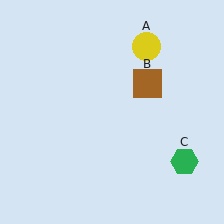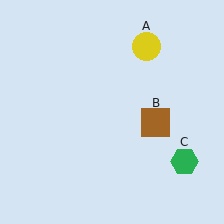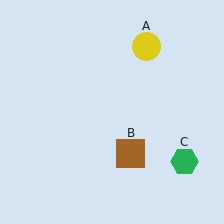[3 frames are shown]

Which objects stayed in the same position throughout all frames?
Yellow circle (object A) and green hexagon (object C) remained stationary.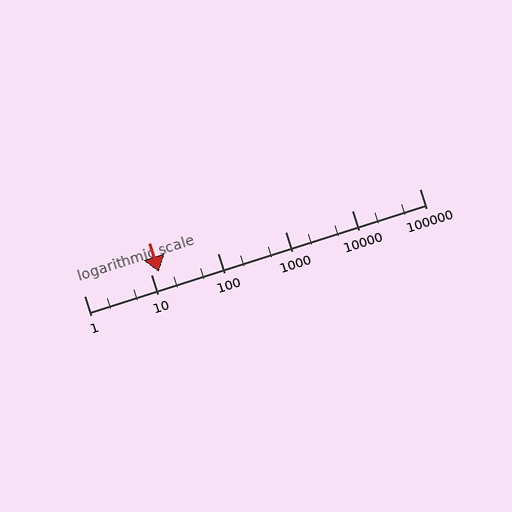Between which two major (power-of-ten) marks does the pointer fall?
The pointer is between 10 and 100.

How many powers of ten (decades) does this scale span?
The scale spans 5 decades, from 1 to 100000.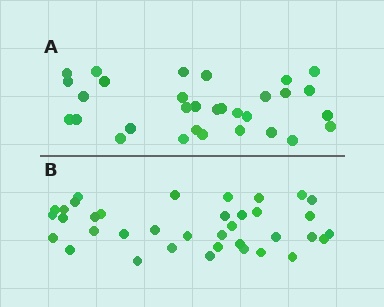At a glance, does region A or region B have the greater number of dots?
Region B (the bottom region) has more dots.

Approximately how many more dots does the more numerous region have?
Region B has about 6 more dots than region A.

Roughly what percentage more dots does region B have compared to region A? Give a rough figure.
About 20% more.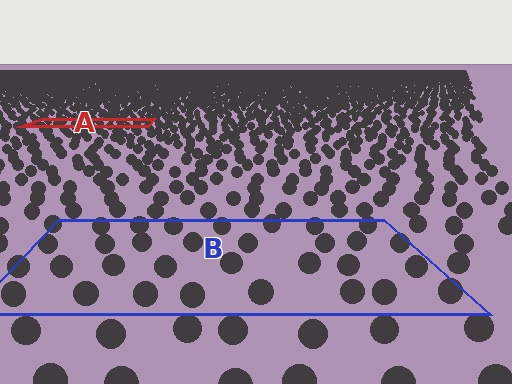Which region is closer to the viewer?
Region B is closer. The texture elements there are larger and more spread out.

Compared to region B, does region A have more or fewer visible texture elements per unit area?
Region A has more texture elements per unit area — they are packed more densely because it is farther away.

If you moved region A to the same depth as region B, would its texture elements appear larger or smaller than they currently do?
They would appear larger. At a closer depth, the same texture elements are projected at a bigger on-screen size.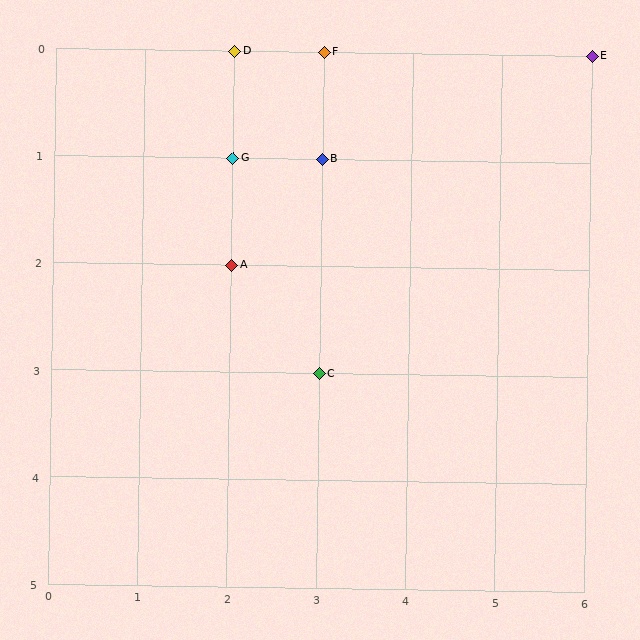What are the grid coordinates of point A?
Point A is at grid coordinates (2, 2).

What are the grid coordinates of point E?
Point E is at grid coordinates (6, 0).